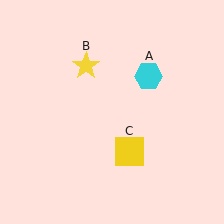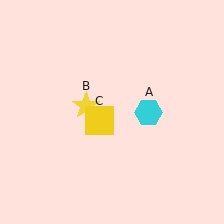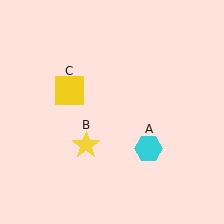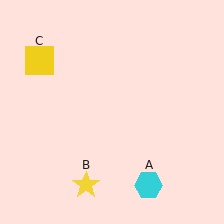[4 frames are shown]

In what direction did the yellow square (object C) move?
The yellow square (object C) moved up and to the left.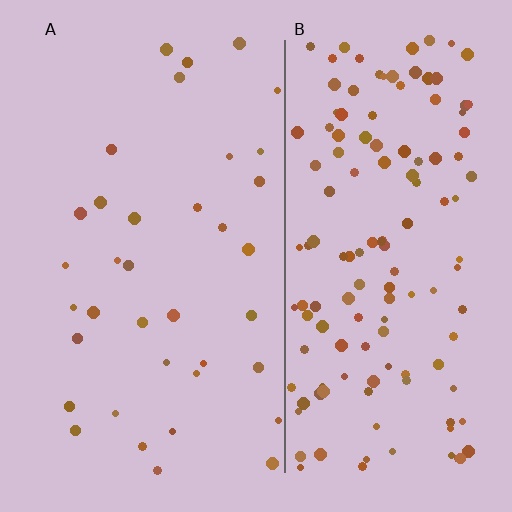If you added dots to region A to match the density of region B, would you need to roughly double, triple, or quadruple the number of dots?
Approximately quadruple.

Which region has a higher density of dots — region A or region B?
B (the right).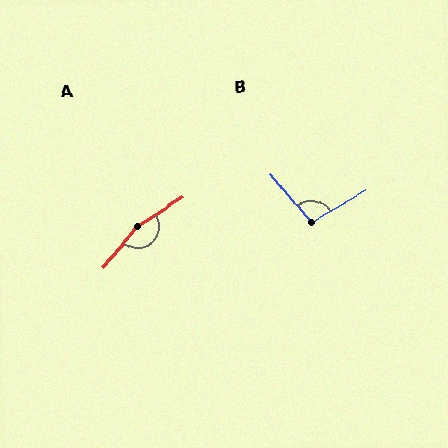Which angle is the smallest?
B, at approximately 100 degrees.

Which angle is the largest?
A, at approximately 163 degrees.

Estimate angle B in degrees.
Approximately 100 degrees.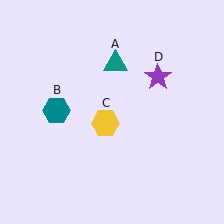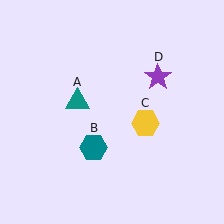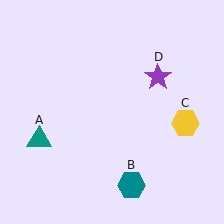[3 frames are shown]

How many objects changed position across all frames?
3 objects changed position: teal triangle (object A), teal hexagon (object B), yellow hexagon (object C).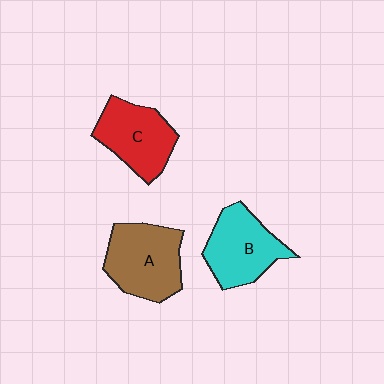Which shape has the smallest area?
Shape C (red).